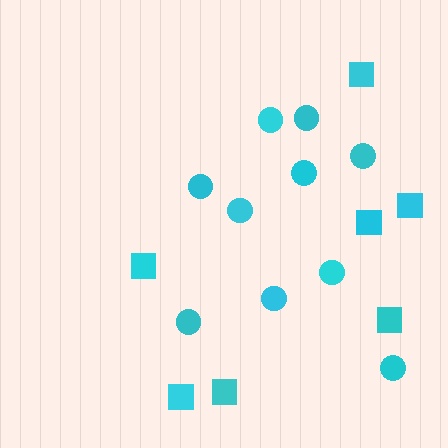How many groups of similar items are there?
There are 2 groups: one group of circles (10) and one group of squares (7).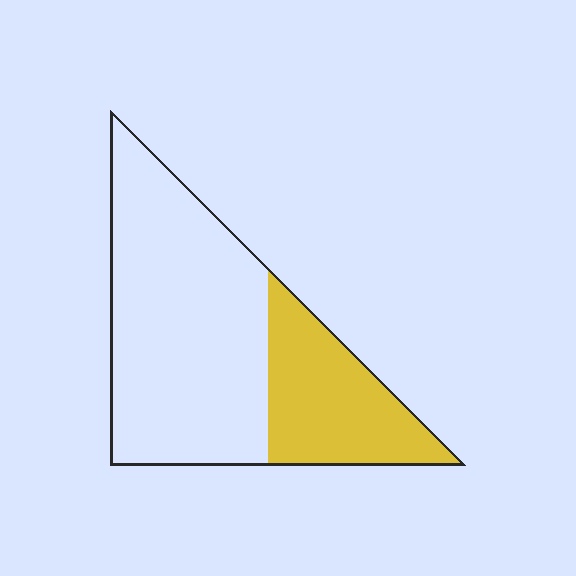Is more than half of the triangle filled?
No.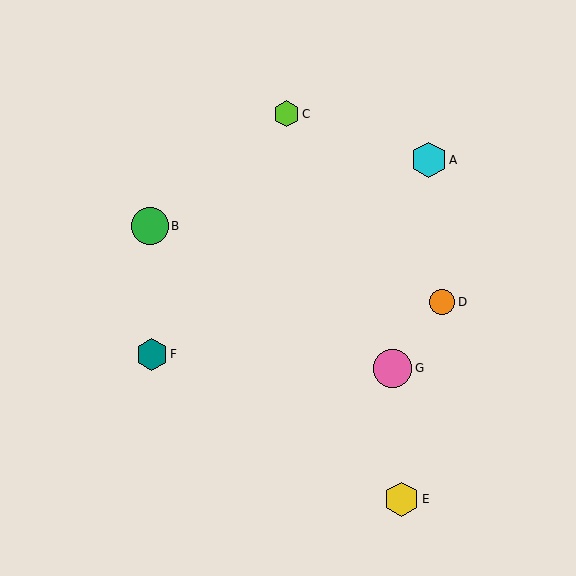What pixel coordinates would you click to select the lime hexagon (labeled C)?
Click at (287, 114) to select the lime hexagon C.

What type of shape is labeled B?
Shape B is a green circle.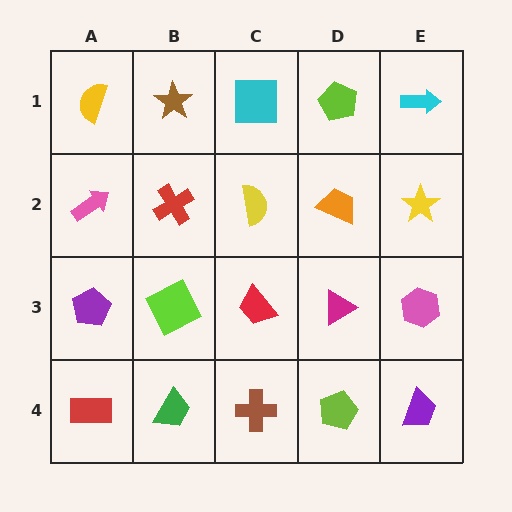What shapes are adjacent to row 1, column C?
A yellow semicircle (row 2, column C), a brown star (row 1, column B), a lime pentagon (row 1, column D).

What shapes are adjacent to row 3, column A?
A pink arrow (row 2, column A), a red rectangle (row 4, column A), a lime square (row 3, column B).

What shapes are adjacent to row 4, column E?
A pink hexagon (row 3, column E), a lime pentagon (row 4, column D).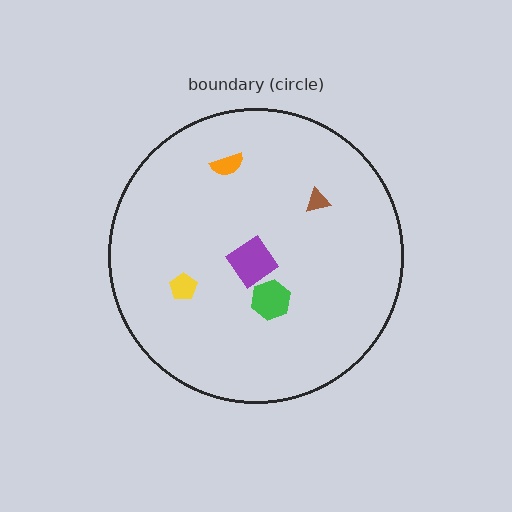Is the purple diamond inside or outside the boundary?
Inside.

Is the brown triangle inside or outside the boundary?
Inside.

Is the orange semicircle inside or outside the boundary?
Inside.